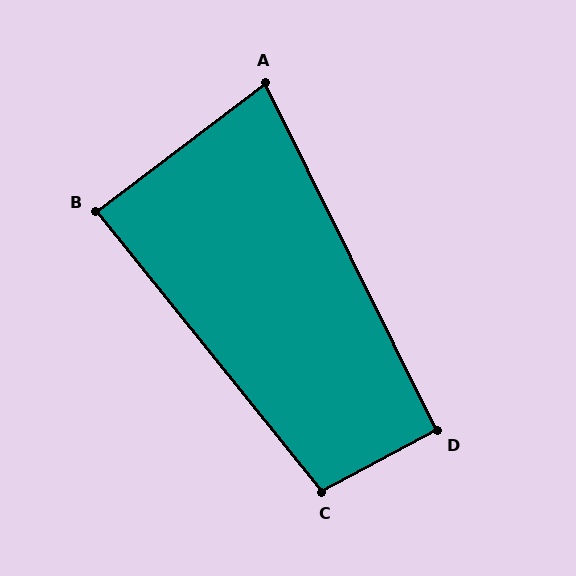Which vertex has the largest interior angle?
C, at approximately 101 degrees.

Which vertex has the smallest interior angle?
A, at approximately 79 degrees.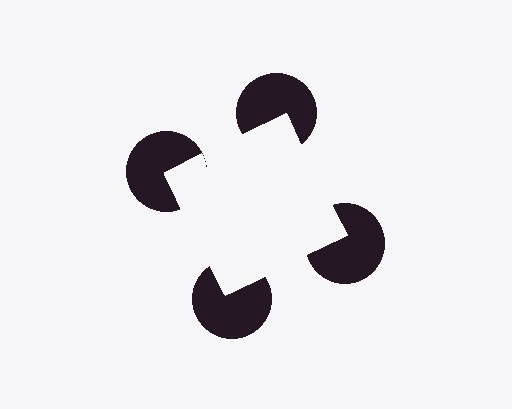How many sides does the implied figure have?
4 sides.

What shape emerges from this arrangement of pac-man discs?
An illusory square — its edges are inferred from the aligned wedge cuts in the pac-man discs, not physically drawn.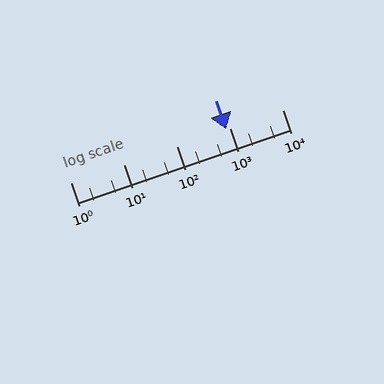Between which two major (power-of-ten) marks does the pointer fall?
The pointer is between 100 and 1000.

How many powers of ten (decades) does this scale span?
The scale spans 4 decades, from 1 to 10000.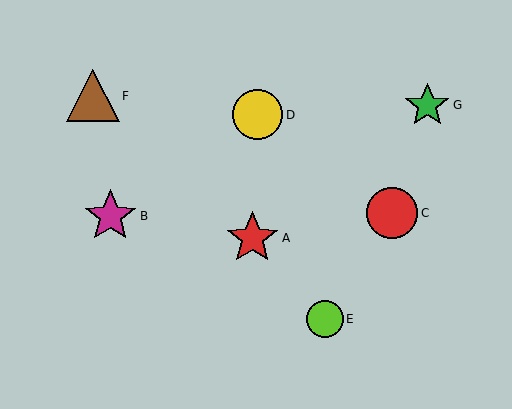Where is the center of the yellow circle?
The center of the yellow circle is at (257, 115).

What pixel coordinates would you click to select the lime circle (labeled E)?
Click at (325, 319) to select the lime circle E.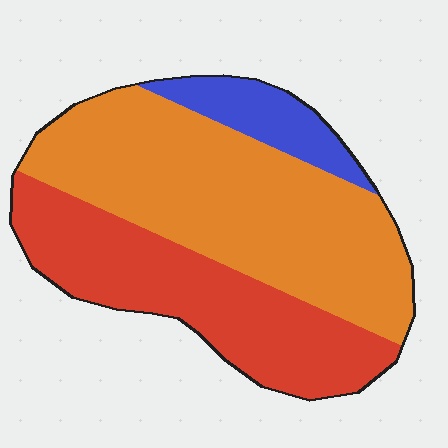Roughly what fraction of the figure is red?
Red takes up about three eighths (3/8) of the figure.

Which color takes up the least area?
Blue, at roughly 10%.